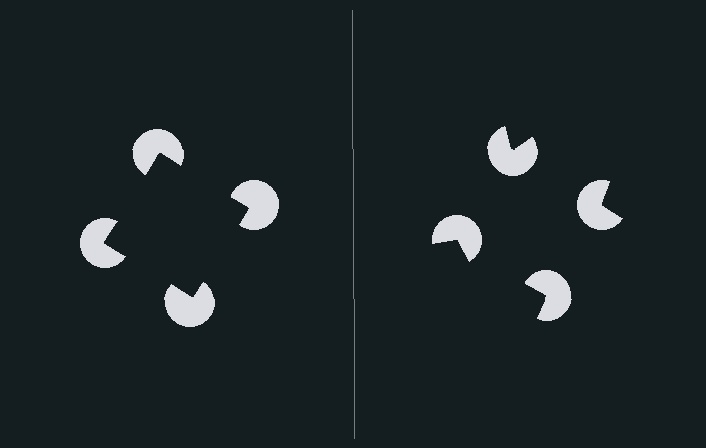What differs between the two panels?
The pac-man discs are positioned identically on both sides; only the wedge orientations differ. On the left they align to a square; on the right they are misaligned.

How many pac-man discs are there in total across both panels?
8 — 4 on each side.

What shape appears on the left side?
An illusory square.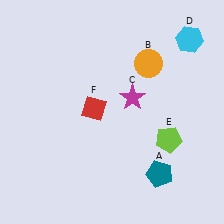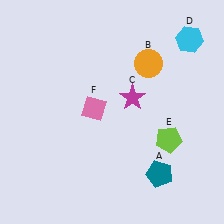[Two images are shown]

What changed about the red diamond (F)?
In Image 1, F is red. In Image 2, it changed to pink.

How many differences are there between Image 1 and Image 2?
There is 1 difference between the two images.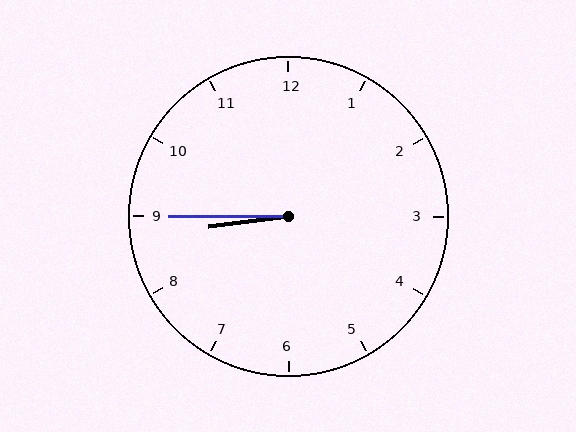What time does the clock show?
8:45.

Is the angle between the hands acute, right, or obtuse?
It is acute.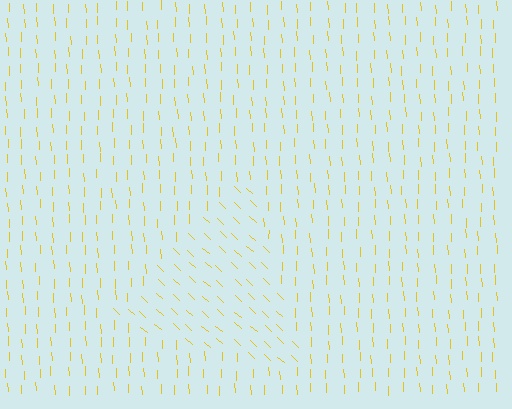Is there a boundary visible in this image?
Yes, there is a texture boundary formed by a change in line orientation.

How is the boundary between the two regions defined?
The boundary is defined purely by a change in line orientation (approximately 45 degrees difference). All lines are the same color and thickness.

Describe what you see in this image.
The image is filled with small yellow line segments. A triangle region in the image has lines oriented differently from the surrounding lines, creating a visible texture boundary.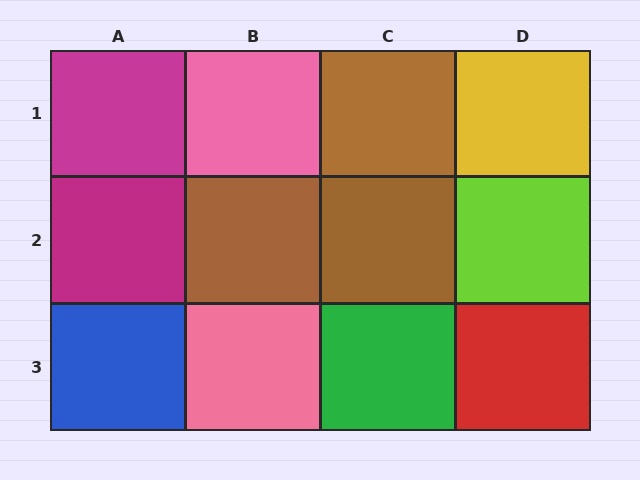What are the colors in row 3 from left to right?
Blue, pink, green, red.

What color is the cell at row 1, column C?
Brown.